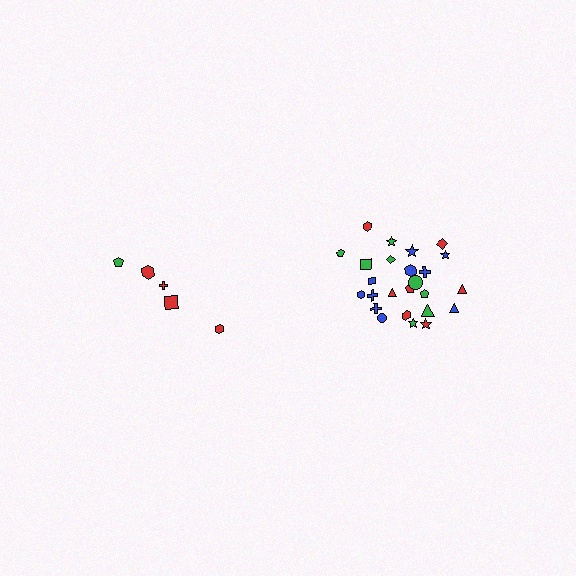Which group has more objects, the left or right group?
The right group.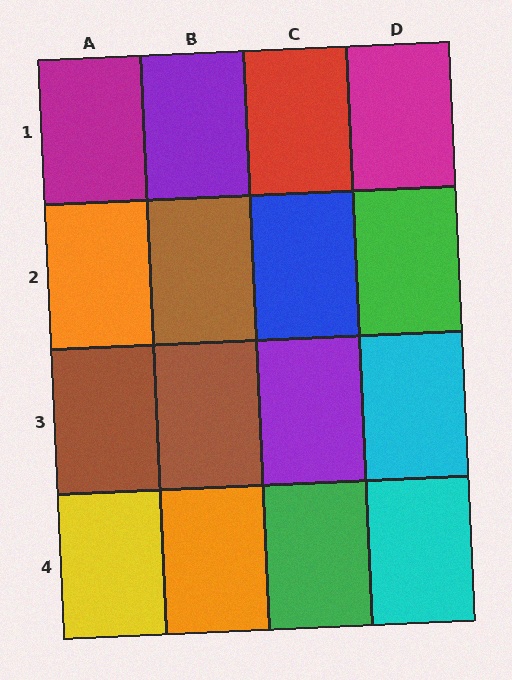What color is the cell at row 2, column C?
Blue.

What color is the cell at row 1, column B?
Purple.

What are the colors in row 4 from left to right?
Yellow, orange, green, cyan.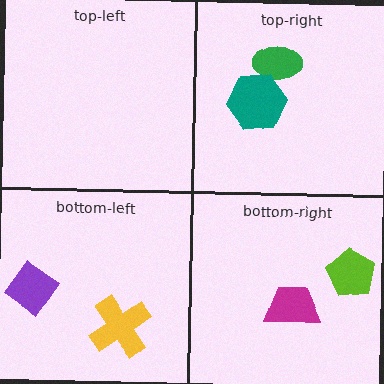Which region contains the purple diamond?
The bottom-left region.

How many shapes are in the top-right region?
2.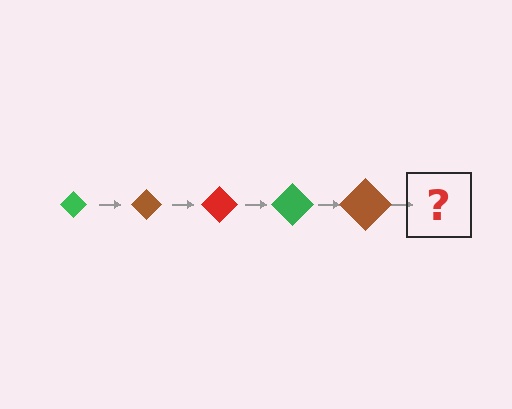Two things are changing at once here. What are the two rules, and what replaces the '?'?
The two rules are that the diamond grows larger each step and the color cycles through green, brown, and red. The '?' should be a red diamond, larger than the previous one.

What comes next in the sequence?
The next element should be a red diamond, larger than the previous one.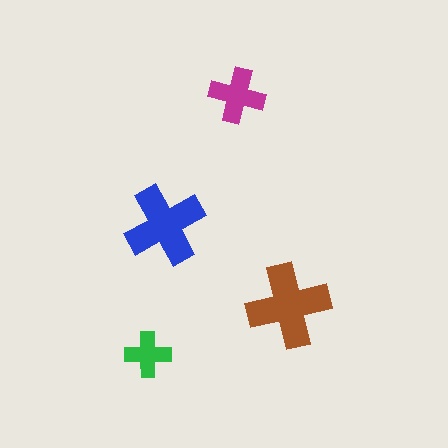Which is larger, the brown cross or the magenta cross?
The brown one.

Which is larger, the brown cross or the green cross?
The brown one.